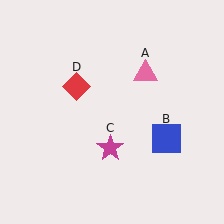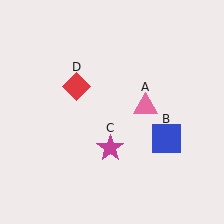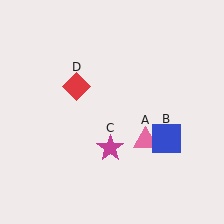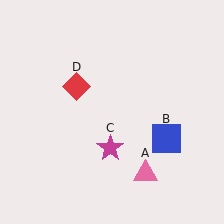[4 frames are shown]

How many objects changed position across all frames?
1 object changed position: pink triangle (object A).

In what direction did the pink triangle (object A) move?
The pink triangle (object A) moved down.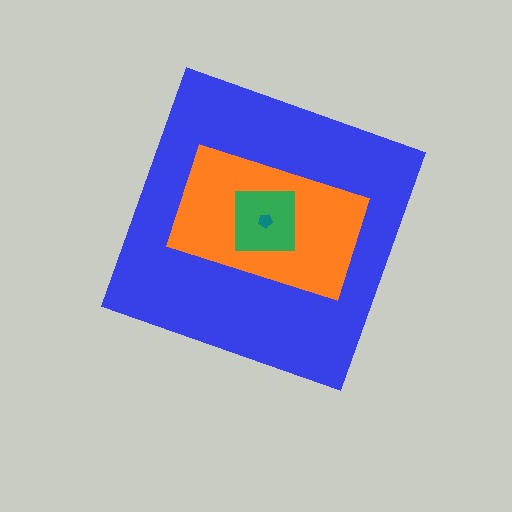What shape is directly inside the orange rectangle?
The green square.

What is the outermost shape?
The blue diamond.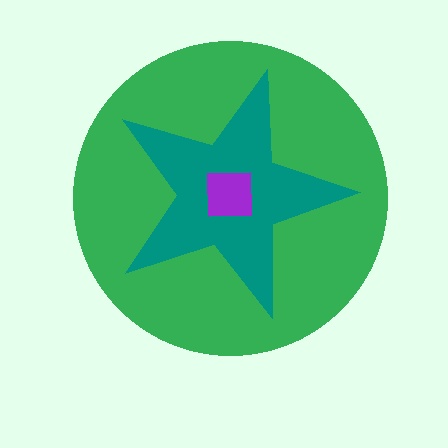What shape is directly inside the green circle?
The teal star.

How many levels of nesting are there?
3.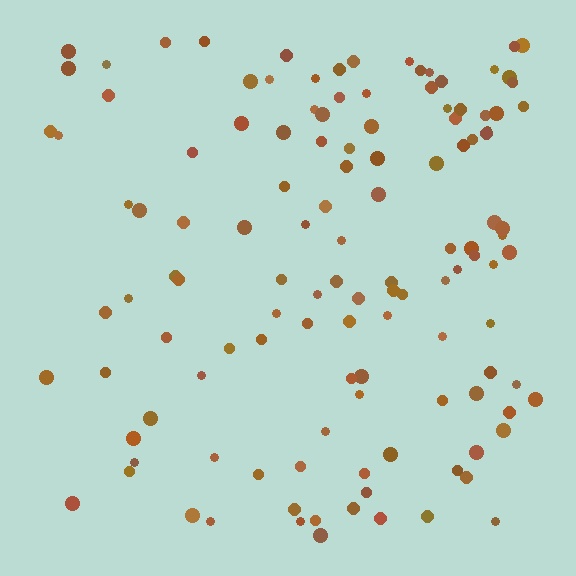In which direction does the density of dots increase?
From left to right, with the right side densest.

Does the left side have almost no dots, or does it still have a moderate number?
Still a moderate number, just noticeably fewer than the right.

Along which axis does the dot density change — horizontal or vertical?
Horizontal.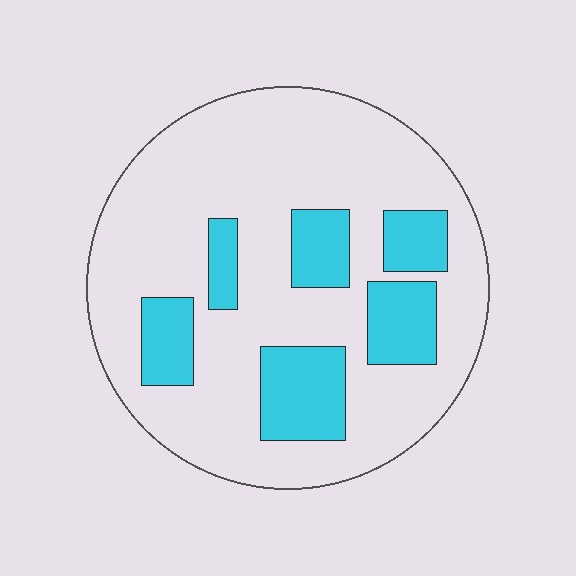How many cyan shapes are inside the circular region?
6.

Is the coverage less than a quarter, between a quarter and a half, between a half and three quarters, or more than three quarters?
Less than a quarter.